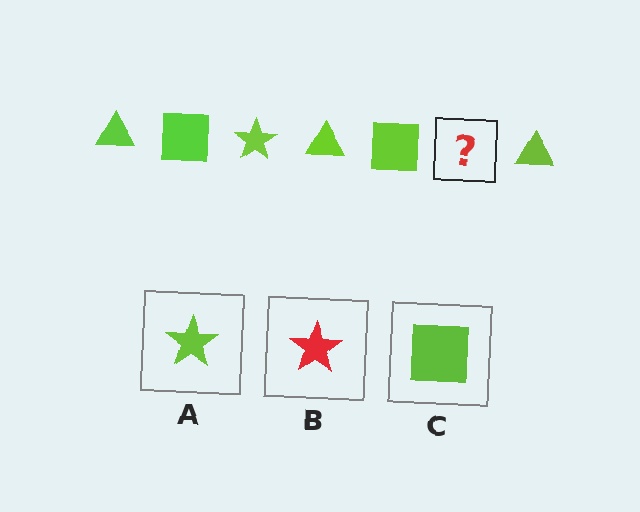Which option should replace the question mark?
Option A.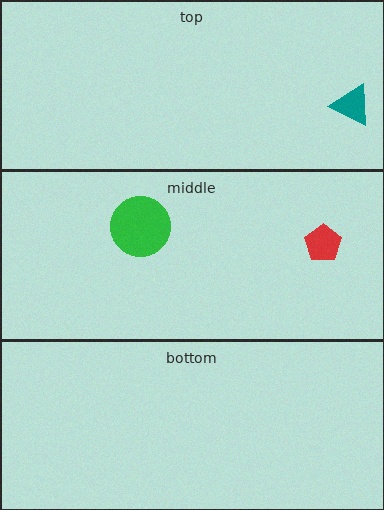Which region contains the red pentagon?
The middle region.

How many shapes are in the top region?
1.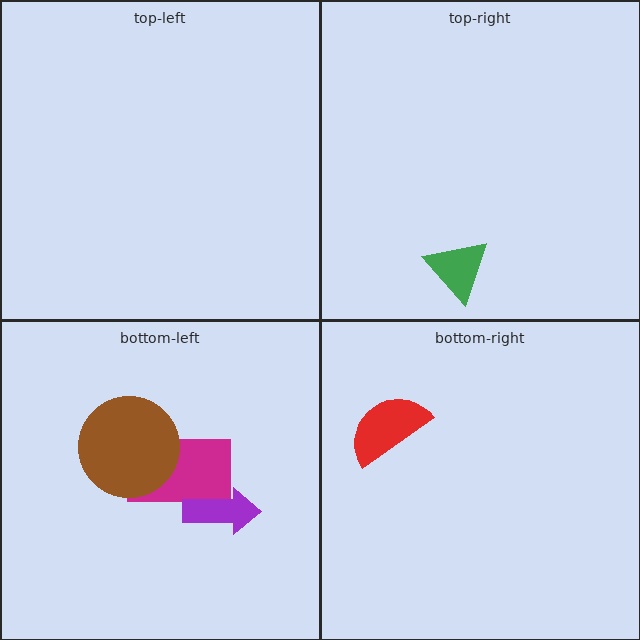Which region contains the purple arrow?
The bottom-left region.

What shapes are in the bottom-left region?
The magenta rectangle, the purple arrow, the brown circle.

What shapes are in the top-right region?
The green triangle.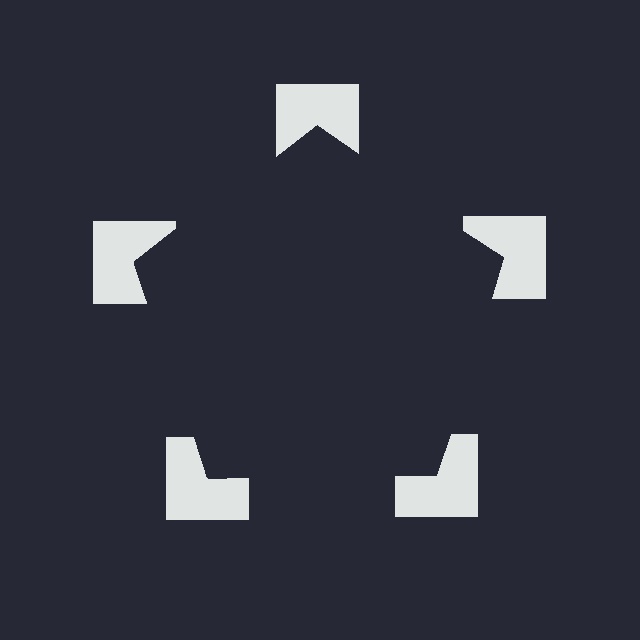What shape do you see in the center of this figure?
An illusory pentagon — its edges are inferred from the aligned wedge cuts in the notched squares, not physically drawn.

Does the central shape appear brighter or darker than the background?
It typically appears slightly darker than the background, even though no actual brightness change is drawn.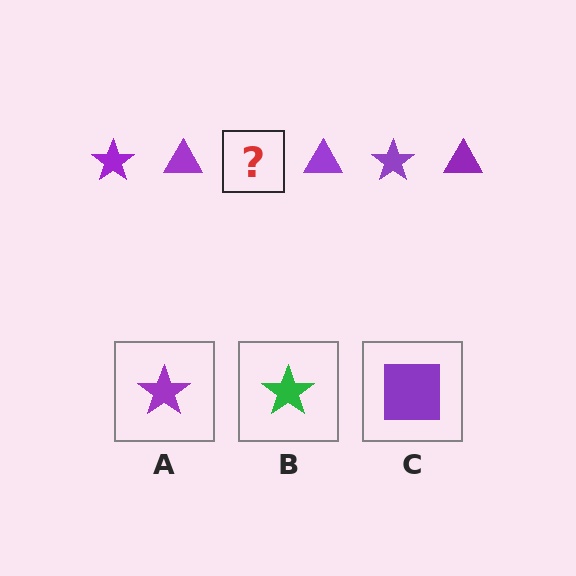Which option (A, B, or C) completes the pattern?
A.